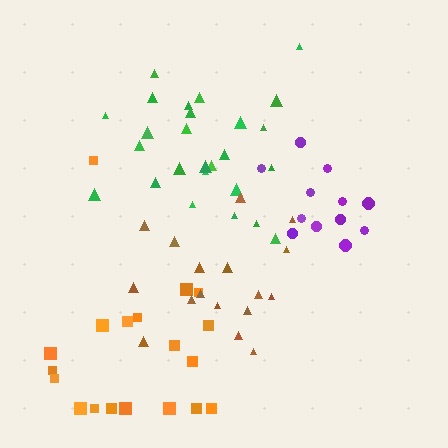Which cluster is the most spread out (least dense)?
Brown.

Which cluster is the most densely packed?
Green.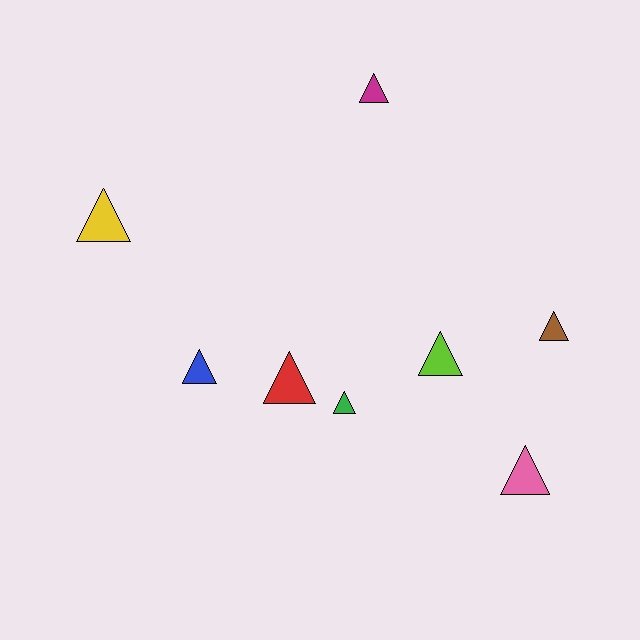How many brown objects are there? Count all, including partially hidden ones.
There is 1 brown object.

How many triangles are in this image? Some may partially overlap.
There are 8 triangles.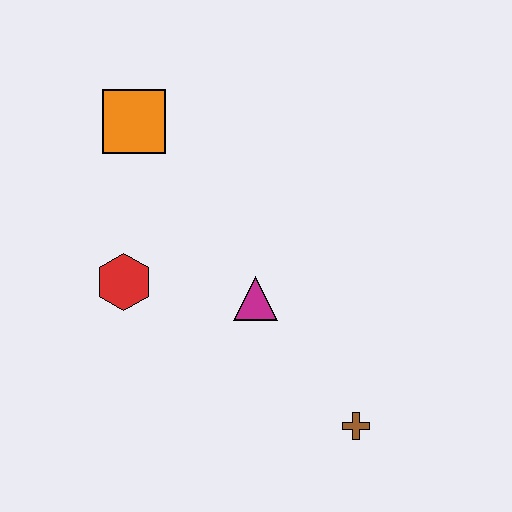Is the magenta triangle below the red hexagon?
Yes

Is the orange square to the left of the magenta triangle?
Yes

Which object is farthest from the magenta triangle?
The orange square is farthest from the magenta triangle.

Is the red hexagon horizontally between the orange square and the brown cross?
No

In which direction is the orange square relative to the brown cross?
The orange square is above the brown cross.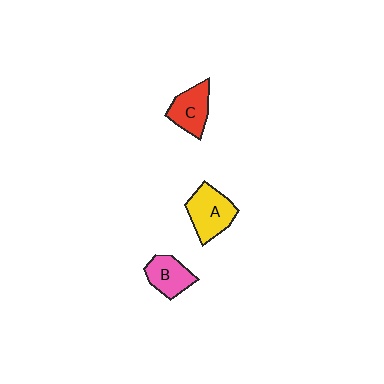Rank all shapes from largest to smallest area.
From largest to smallest: A (yellow), C (red), B (pink).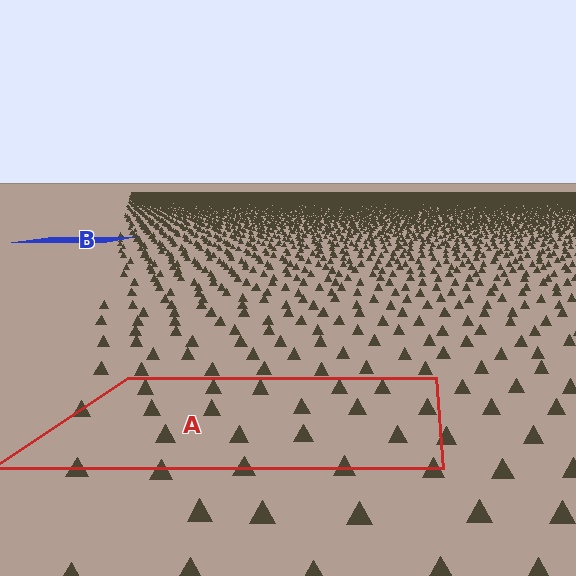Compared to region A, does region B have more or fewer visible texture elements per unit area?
Region B has more texture elements per unit area — they are packed more densely because it is farther away.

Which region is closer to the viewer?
Region A is closer. The texture elements there are larger and more spread out.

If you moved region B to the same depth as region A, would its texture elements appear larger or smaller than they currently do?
They would appear larger. At a closer depth, the same texture elements are projected at a bigger on-screen size.